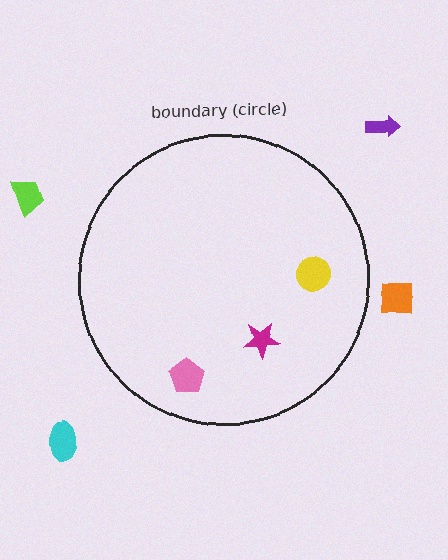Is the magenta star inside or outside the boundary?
Inside.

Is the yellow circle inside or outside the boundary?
Inside.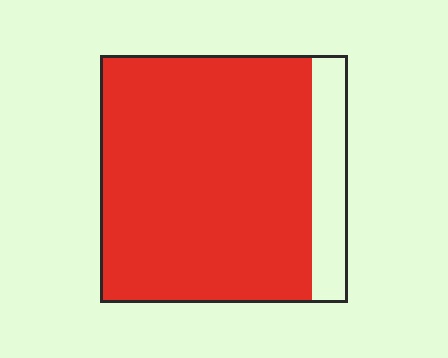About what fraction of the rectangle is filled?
About seven eighths (7/8).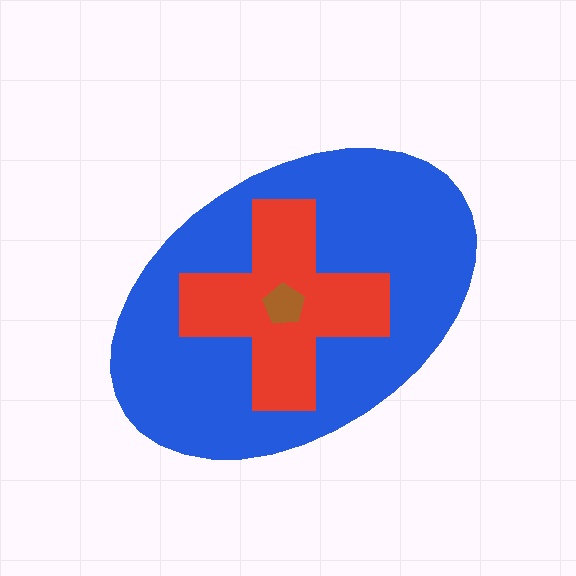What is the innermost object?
The brown pentagon.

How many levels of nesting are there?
3.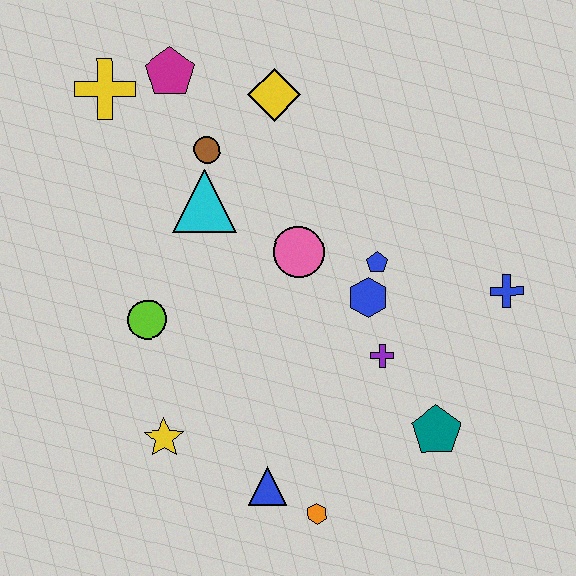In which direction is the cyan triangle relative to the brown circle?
The cyan triangle is below the brown circle.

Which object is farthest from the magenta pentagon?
The orange hexagon is farthest from the magenta pentagon.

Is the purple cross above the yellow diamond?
No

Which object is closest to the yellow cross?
The magenta pentagon is closest to the yellow cross.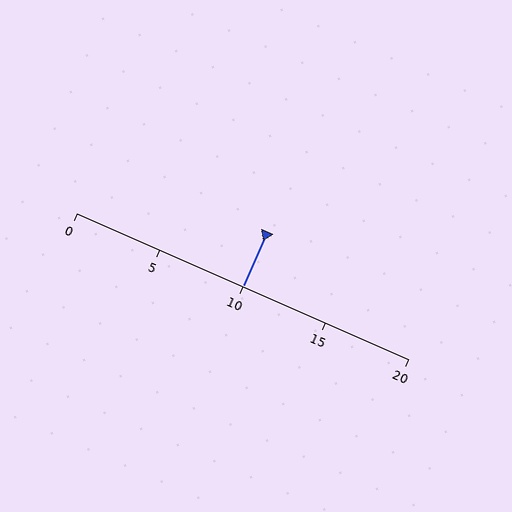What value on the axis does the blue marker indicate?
The marker indicates approximately 10.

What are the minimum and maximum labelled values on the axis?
The axis runs from 0 to 20.